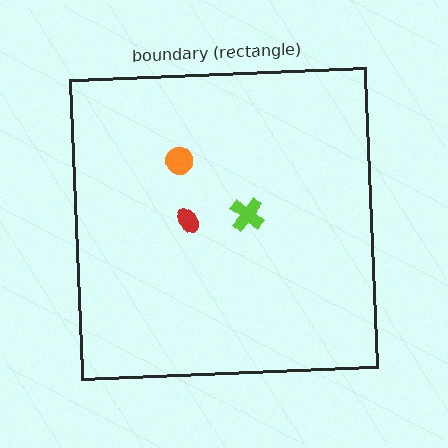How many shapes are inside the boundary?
3 inside, 0 outside.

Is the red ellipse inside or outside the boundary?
Inside.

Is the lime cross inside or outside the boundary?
Inside.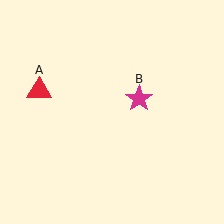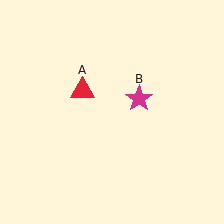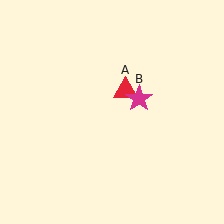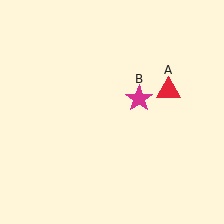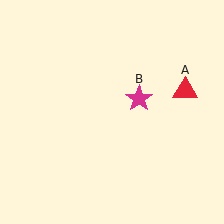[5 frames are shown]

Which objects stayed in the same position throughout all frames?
Magenta star (object B) remained stationary.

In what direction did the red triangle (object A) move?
The red triangle (object A) moved right.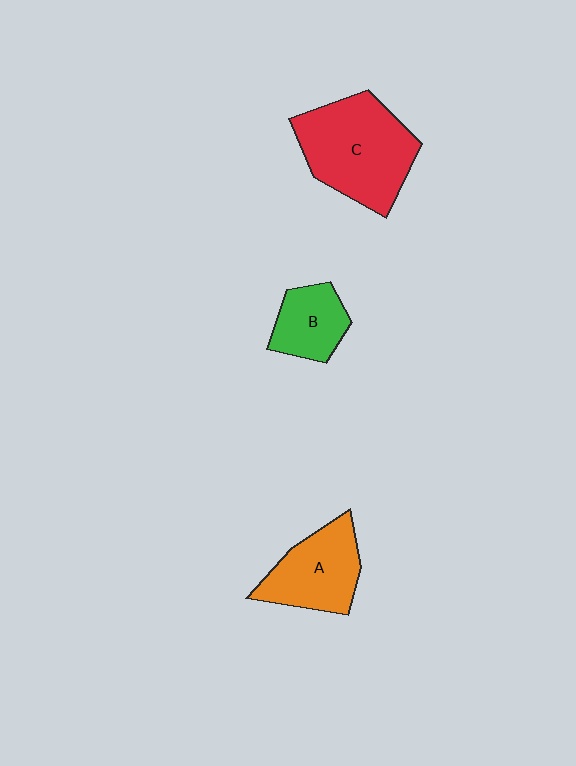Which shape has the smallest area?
Shape B (green).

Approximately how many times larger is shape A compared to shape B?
Approximately 1.4 times.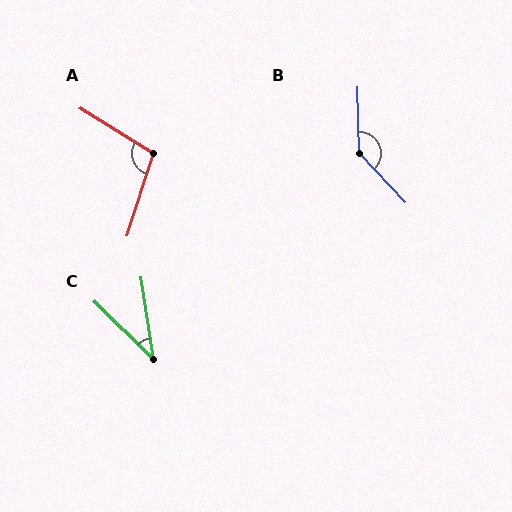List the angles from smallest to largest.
C (37°), A (103°), B (138°).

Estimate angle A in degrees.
Approximately 103 degrees.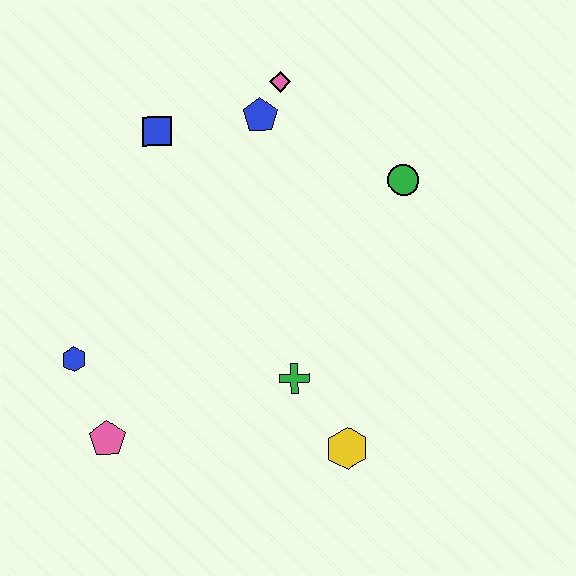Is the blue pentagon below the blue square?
No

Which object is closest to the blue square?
The blue pentagon is closest to the blue square.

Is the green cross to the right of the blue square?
Yes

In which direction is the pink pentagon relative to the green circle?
The pink pentagon is to the left of the green circle.